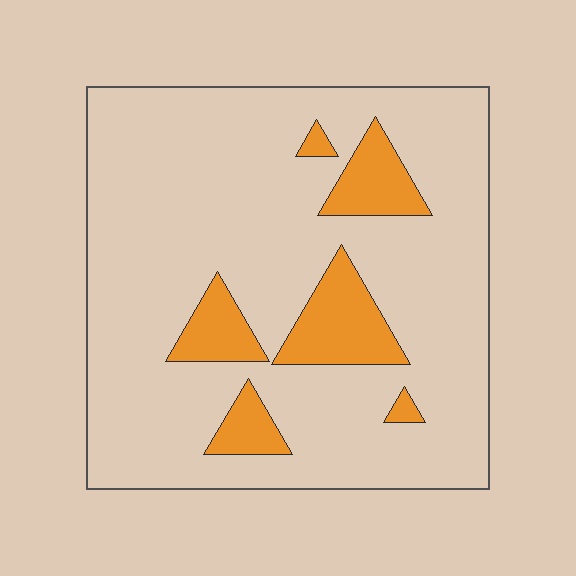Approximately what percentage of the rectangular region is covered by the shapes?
Approximately 15%.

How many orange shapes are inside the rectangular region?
6.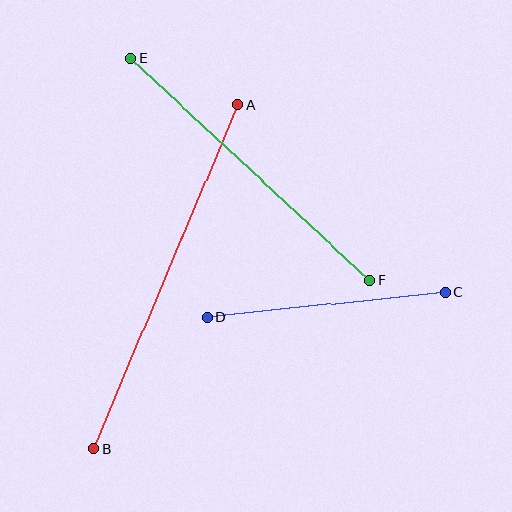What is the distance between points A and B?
The distance is approximately 373 pixels.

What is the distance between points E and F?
The distance is approximately 326 pixels.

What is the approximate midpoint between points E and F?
The midpoint is at approximately (250, 169) pixels.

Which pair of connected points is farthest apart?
Points A and B are farthest apart.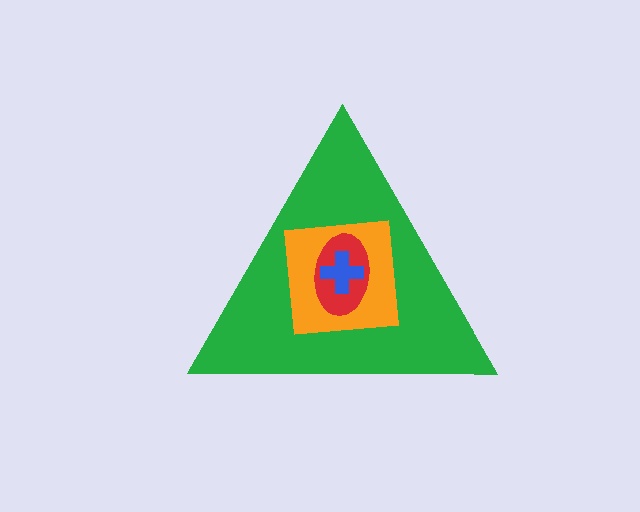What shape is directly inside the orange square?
The red ellipse.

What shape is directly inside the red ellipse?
The blue cross.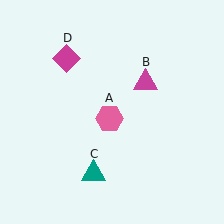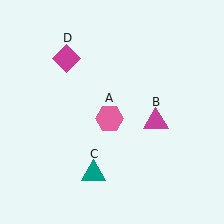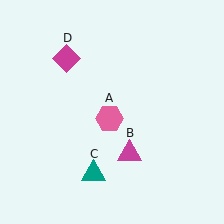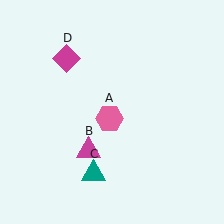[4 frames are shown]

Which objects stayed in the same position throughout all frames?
Pink hexagon (object A) and teal triangle (object C) and magenta diamond (object D) remained stationary.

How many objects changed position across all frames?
1 object changed position: magenta triangle (object B).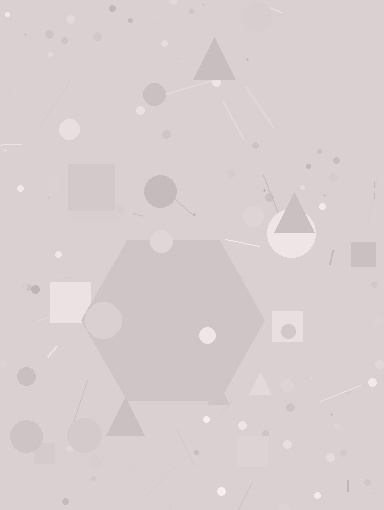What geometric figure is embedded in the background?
A hexagon is embedded in the background.